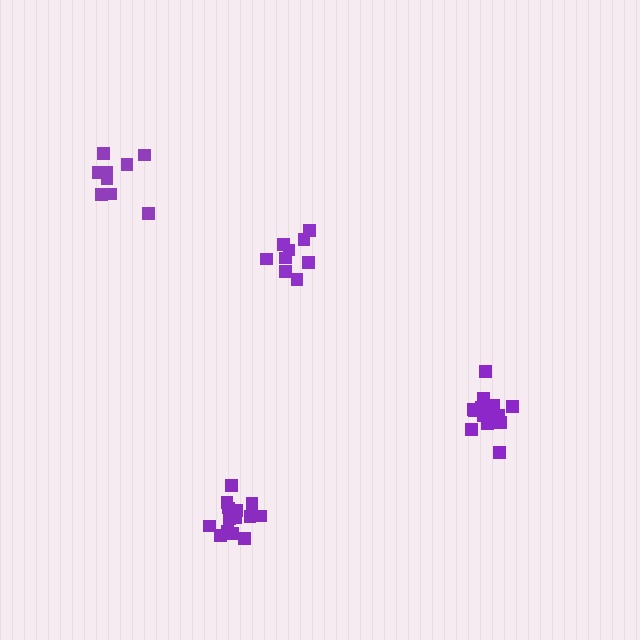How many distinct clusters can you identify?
There are 4 distinct clusters.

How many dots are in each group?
Group 1: 15 dots, Group 2: 9 dots, Group 3: 10 dots, Group 4: 15 dots (49 total).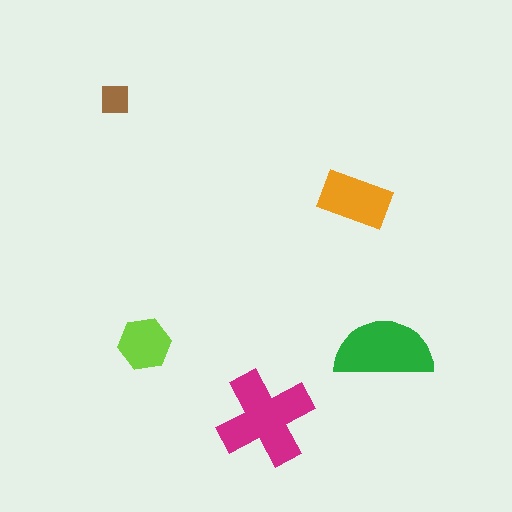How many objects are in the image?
There are 5 objects in the image.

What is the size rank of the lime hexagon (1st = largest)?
4th.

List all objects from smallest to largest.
The brown square, the lime hexagon, the orange rectangle, the green semicircle, the magenta cross.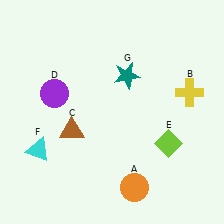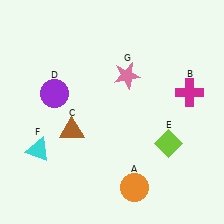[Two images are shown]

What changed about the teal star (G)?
In Image 1, G is teal. In Image 2, it changed to pink.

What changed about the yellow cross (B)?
In Image 1, B is yellow. In Image 2, it changed to magenta.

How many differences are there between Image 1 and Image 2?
There are 2 differences between the two images.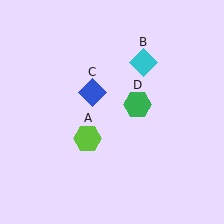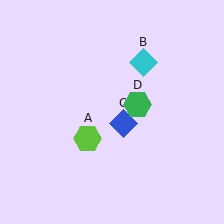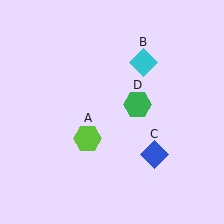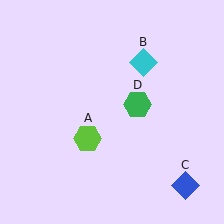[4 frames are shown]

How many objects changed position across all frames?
1 object changed position: blue diamond (object C).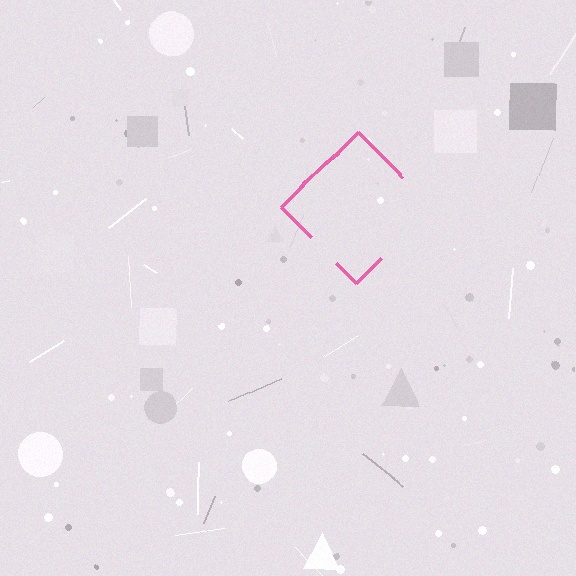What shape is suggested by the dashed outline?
The dashed outline suggests a diamond.